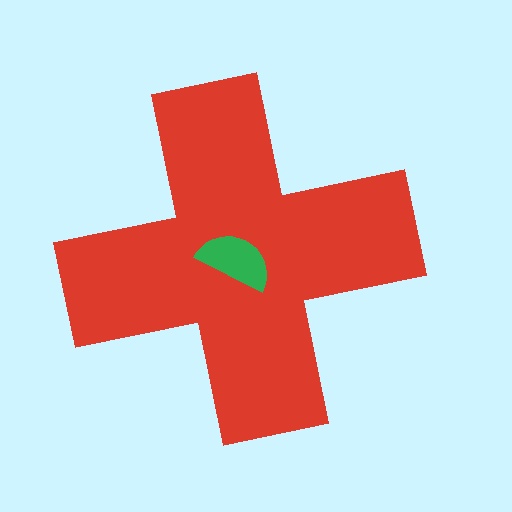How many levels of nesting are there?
2.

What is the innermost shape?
The green semicircle.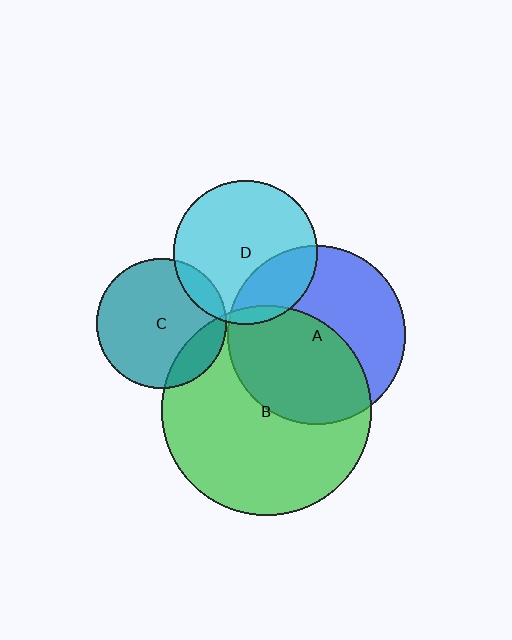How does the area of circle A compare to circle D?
Approximately 1.5 times.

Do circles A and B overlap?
Yes.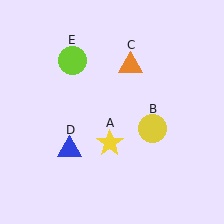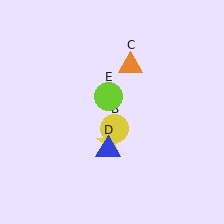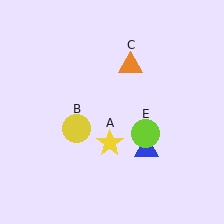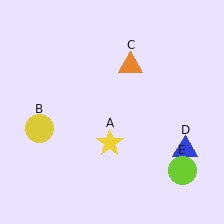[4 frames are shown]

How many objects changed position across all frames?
3 objects changed position: yellow circle (object B), blue triangle (object D), lime circle (object E).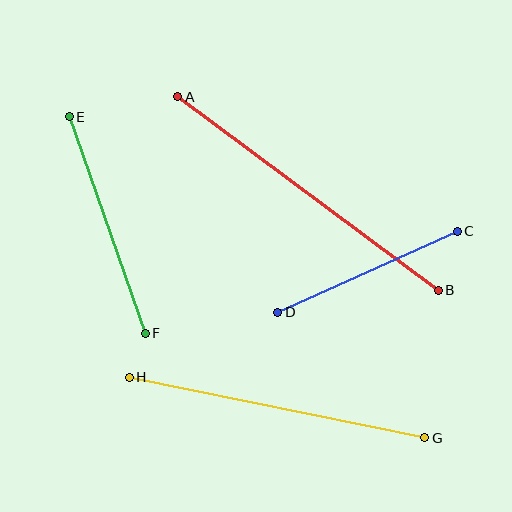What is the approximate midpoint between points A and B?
The midpoint is at approximately (308, 193) pixels.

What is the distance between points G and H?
The distance is approximately 302 pixels.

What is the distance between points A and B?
The distance is approximately 324 pixels.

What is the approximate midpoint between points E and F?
The midpoint is at approximately (107, 225) pixels.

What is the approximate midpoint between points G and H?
The midpoint is at approximately (277, 408) pixels.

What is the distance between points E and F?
The distance is approximately 230 pixels.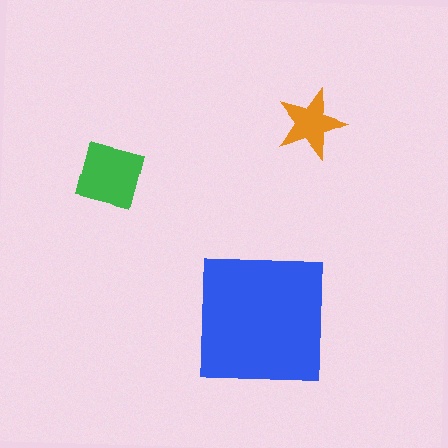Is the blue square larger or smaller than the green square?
Larger.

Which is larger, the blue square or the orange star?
The blue square.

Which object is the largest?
The blue square.